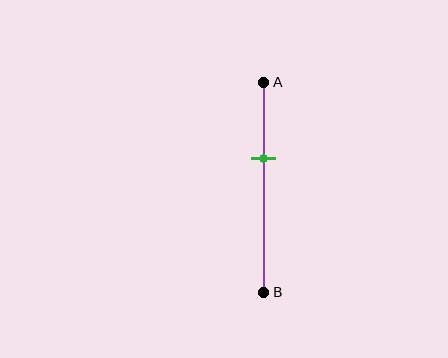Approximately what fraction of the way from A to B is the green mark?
The green mark is approximately 35% of the way from A to B.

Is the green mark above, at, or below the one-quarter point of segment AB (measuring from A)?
The green mark is below the one-quarter point of segment AB.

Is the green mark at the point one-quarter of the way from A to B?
No, the mark is at about 35% from A, not at the 25% one-quarter point.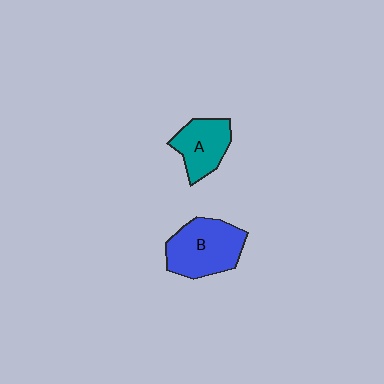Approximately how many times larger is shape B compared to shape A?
Approximately 1.4 times.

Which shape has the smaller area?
Shape A (teal).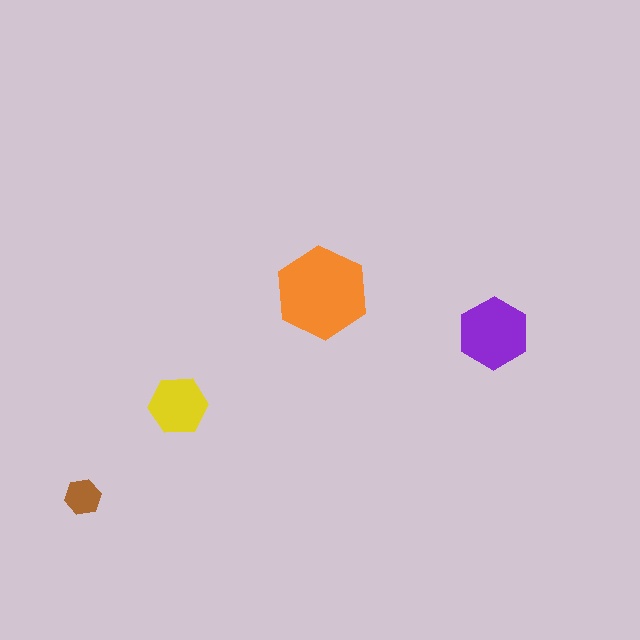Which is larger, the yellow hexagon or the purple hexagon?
The purple one.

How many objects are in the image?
There are 4 objects in the image.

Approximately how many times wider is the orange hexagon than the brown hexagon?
About 2.5 times wider.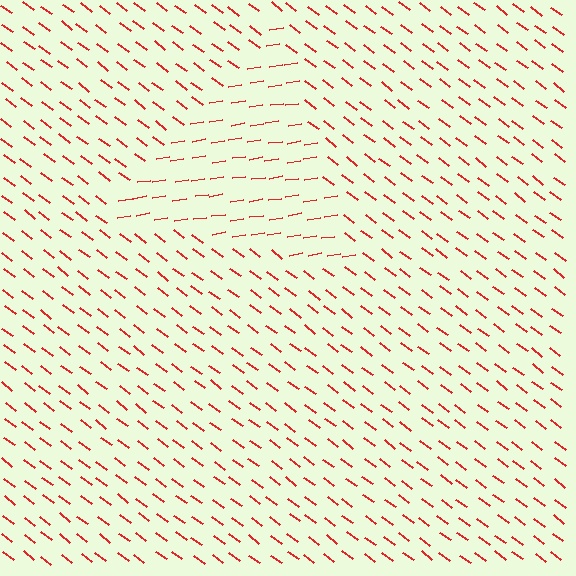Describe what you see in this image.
The image is filled with small red line segments. A triangle region in the image has lines oriented differently from the surrounding lines, creating a visible texture boundary.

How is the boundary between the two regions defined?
The boundary is defined purely by a change in line orientation (approximately 45 degrees difference). All lines are the same color and thickness.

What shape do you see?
I see a triangle.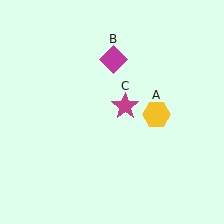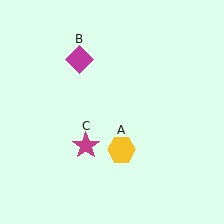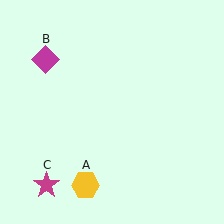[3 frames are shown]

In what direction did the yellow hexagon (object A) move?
The yellow hexagon (object A) moved down and to the left.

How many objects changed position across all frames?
3 objects changed position: yellow hexagon (object A), magenta diamond (object B), magenta star (object C).